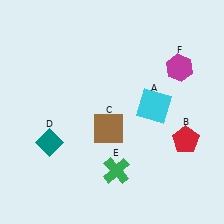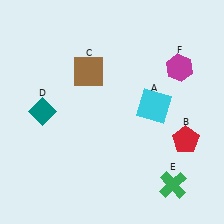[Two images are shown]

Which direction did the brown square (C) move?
The brown square (C) moved up.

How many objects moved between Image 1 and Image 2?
3 objects moved between the two images.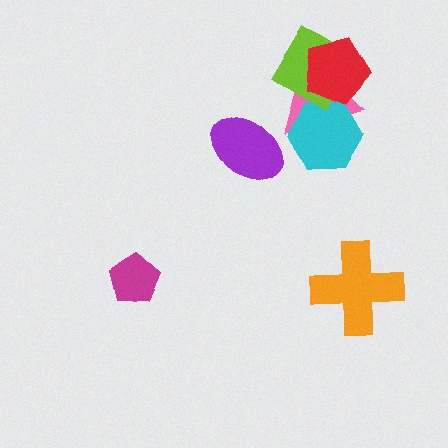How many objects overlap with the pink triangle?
3 objects overlap with the pink triangle.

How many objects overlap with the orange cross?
0 objects overlap with the orange cross.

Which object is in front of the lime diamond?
The red pentagon is in front of the lime diamond.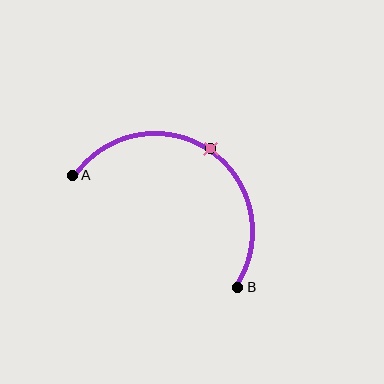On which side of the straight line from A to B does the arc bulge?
The arc bulges above and to the right of the straight line connecting A and B.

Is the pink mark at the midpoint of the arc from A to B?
Yes. The pink mark lies on the arc at equal arc-length from both A and B — it is the arc midpoint.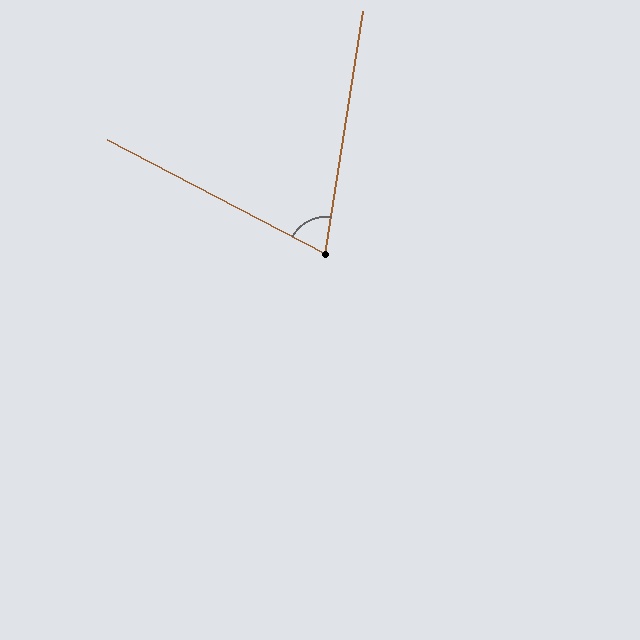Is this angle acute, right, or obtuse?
It is acute.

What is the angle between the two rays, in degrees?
Approximately 71 degrees.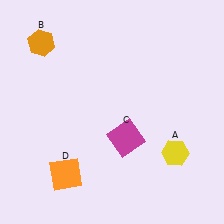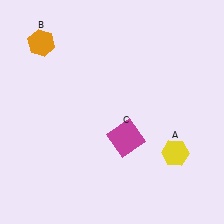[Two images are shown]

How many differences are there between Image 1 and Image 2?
There is 1 difference between the two images.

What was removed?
The orange square (D) was removed in Image 2.